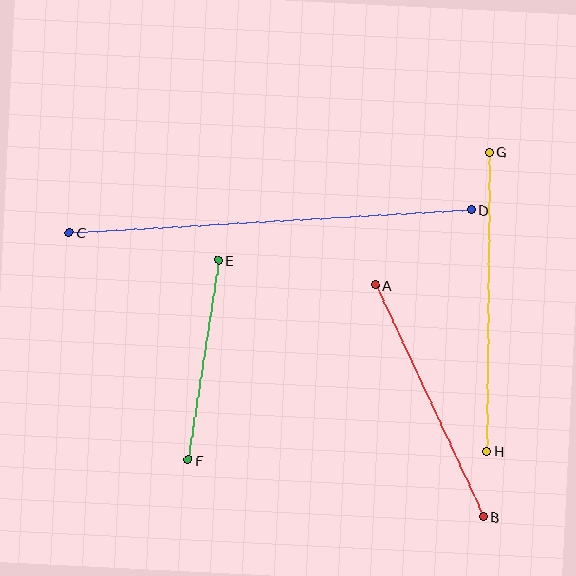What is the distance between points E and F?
The distance is approximately 202 pixels.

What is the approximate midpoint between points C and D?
The midpoint is at approximately (270, 221) pixels.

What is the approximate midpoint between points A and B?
The midpoint is at approximately (429, 401) pixels.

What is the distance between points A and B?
The distance is approximately 255 pixels.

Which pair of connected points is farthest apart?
Points C and D are farthest apart.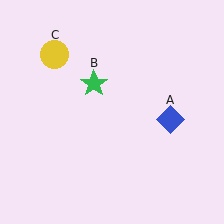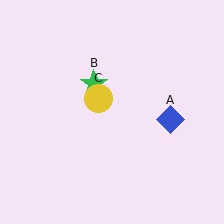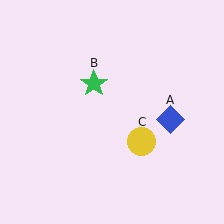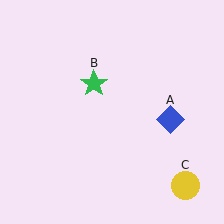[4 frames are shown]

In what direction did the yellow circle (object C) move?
The yellow circle (object C) moved down and to the right.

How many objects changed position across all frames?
1 object changed position: yellow circle (object C).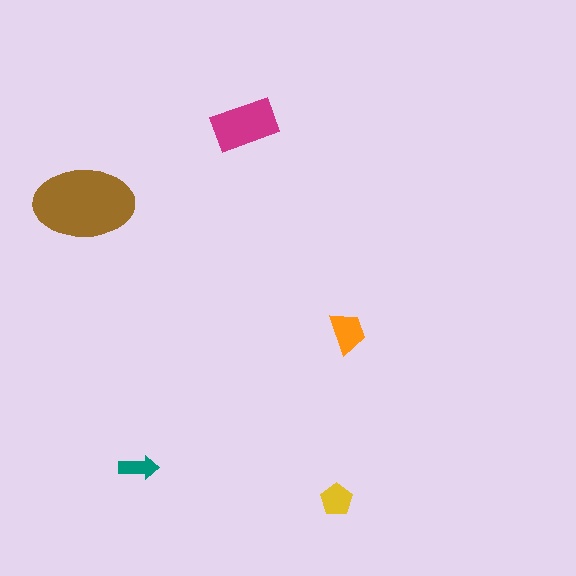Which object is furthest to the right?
The orange trapezoid is rightmost.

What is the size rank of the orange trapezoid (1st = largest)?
3rd.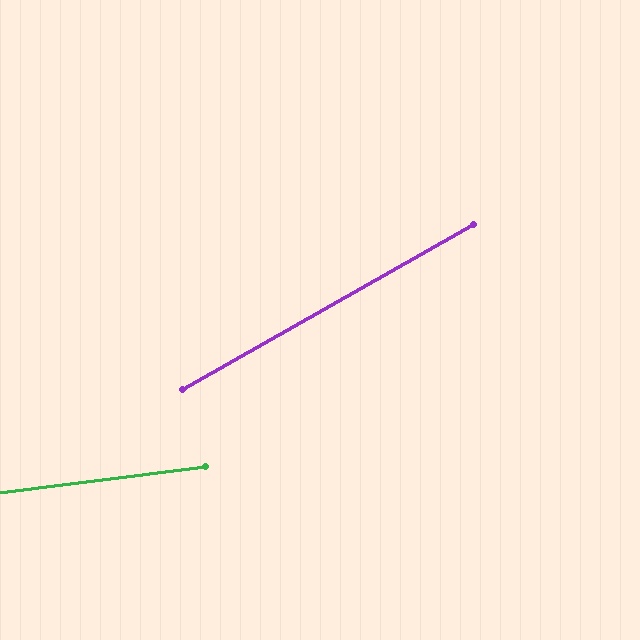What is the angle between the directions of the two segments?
Approximately 22 degrees.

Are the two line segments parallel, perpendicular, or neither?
Neither parallel nor perpendicular — they differ by about 22°.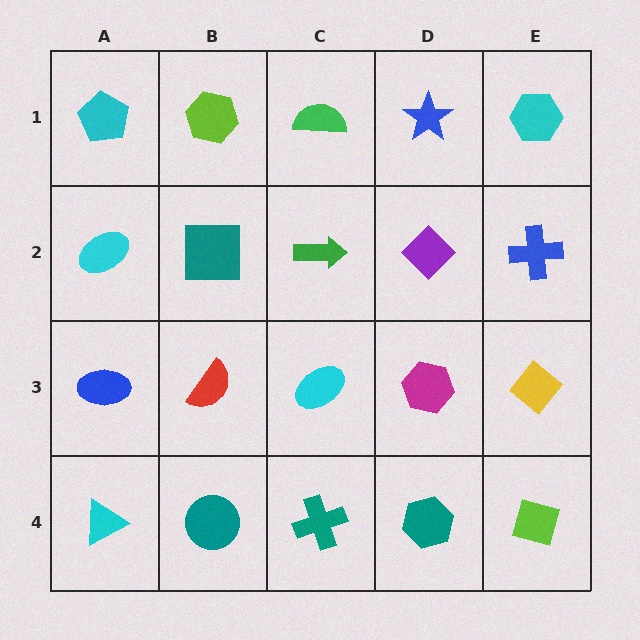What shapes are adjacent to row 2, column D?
A blue star (row 1, column D), a magenta hexagon (row 3, column D), a green arrow (row 2, column C), a blue cross (row 2, column E).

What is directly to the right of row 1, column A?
A lime hexagon.